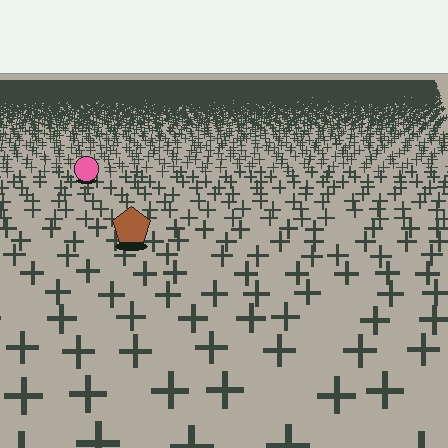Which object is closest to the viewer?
The brown pentagon is closest. The texture marks near it are larger and more spread out.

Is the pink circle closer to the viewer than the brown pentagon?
No. The brown pentagon is closer — you can tell from the texture gradient: the ground texture is coarser near it.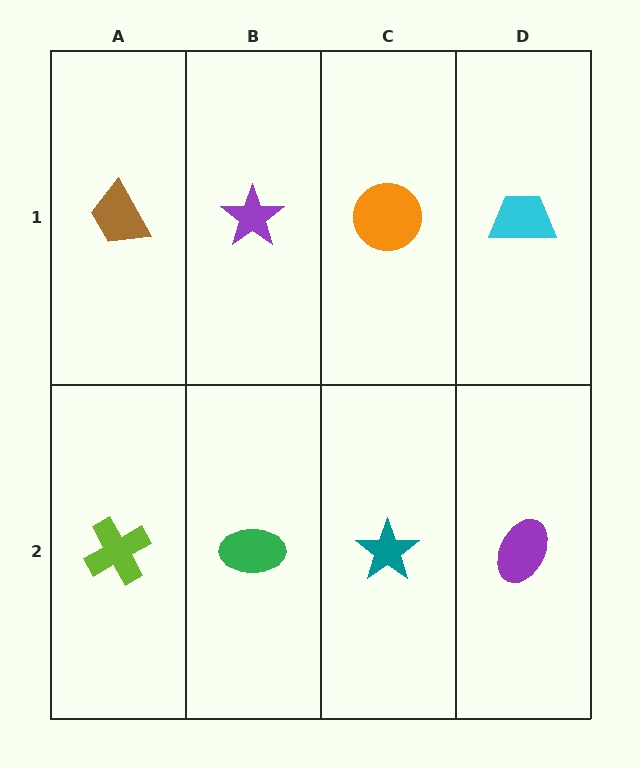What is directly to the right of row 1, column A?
A purple star.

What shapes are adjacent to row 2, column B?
A purple star (row 1, column B), a lime cross (row 2, column A), a teal star (row 2, column C).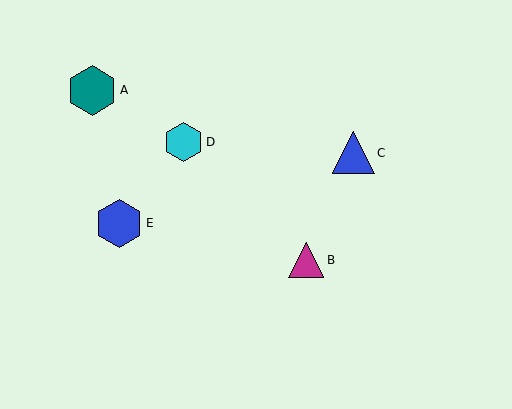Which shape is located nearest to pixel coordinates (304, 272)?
The magenta triangle (labeled B) at (306, 260) is nearest to that location.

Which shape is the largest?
The teal hexagon (labeled A) is the largest.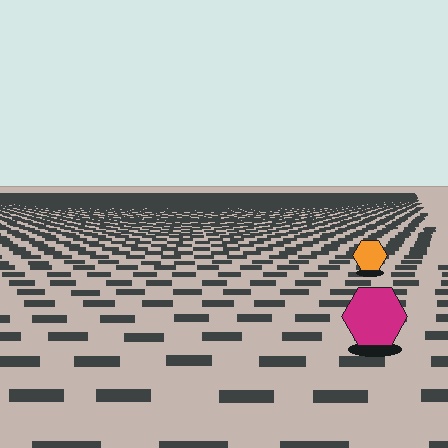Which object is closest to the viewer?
The magenta hexagon is closest. The texture marks near it are larger and more spread out.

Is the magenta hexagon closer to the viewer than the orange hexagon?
Yes. The magenta hexagon is closer — you can tell from the texture gradient: the ground texture is coarser near it.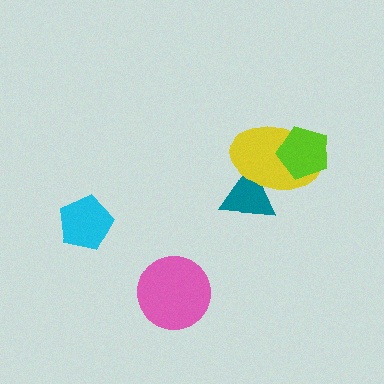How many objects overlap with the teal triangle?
1 object overlaps with the teal triangle.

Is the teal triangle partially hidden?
Yes, it is partially covered by another shape.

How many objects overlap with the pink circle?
0 objects overlap with the pink circle.